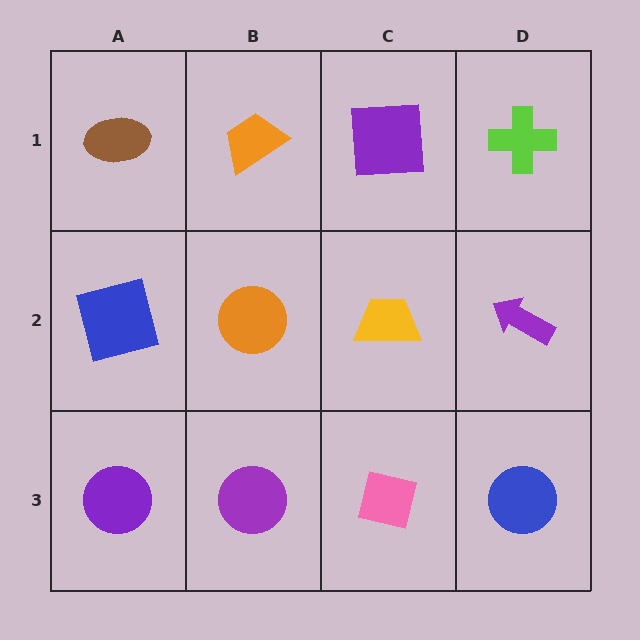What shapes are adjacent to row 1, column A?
A blue square (row 2, column A), an orange trapezoid (row 1, column B).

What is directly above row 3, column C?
A yellow trapezoid.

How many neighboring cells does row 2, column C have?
4.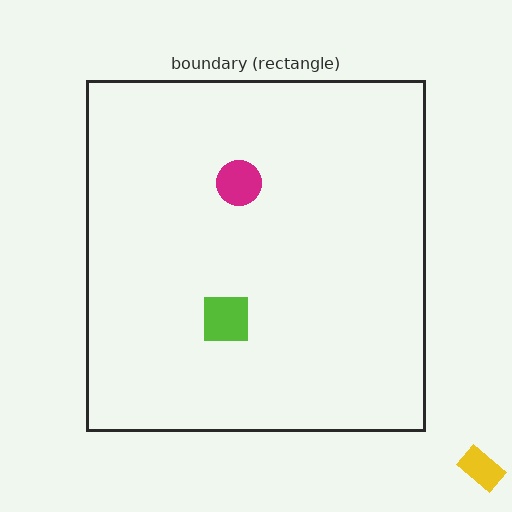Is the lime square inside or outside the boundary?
Inside.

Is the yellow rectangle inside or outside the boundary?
Outside.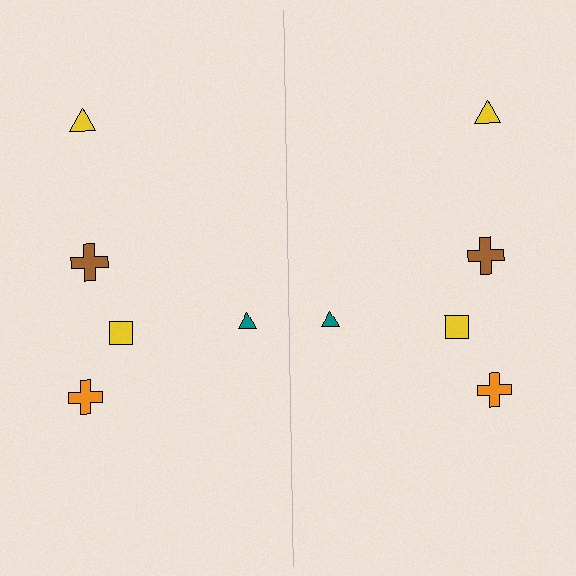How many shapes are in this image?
There are 10 shapes in this image.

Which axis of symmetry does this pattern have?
The pattern has a vertical axis of symmetry running through the center of the image.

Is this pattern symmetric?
Yes, this pattern has bilateral (reflection) symmetry.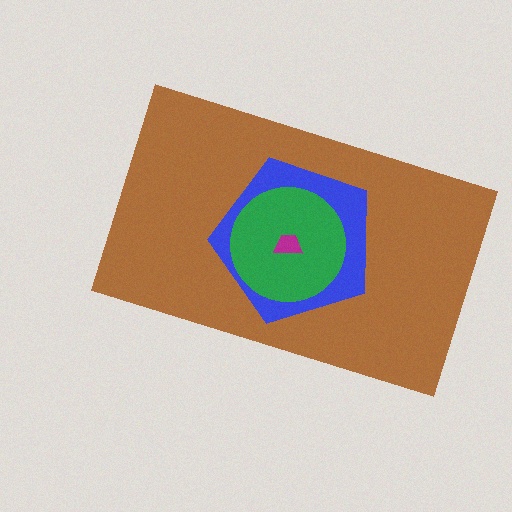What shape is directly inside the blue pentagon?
The green circle.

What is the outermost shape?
The brown rectangle.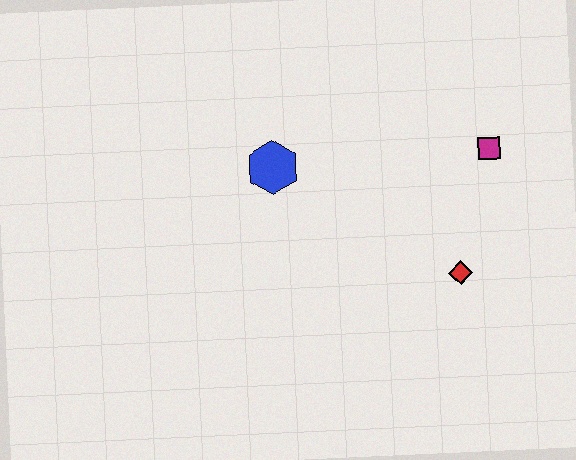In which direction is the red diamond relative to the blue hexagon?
The red diamond is to the right of the blue hexagon.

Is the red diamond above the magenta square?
No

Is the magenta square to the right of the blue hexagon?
Yes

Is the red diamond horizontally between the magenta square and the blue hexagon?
Yes